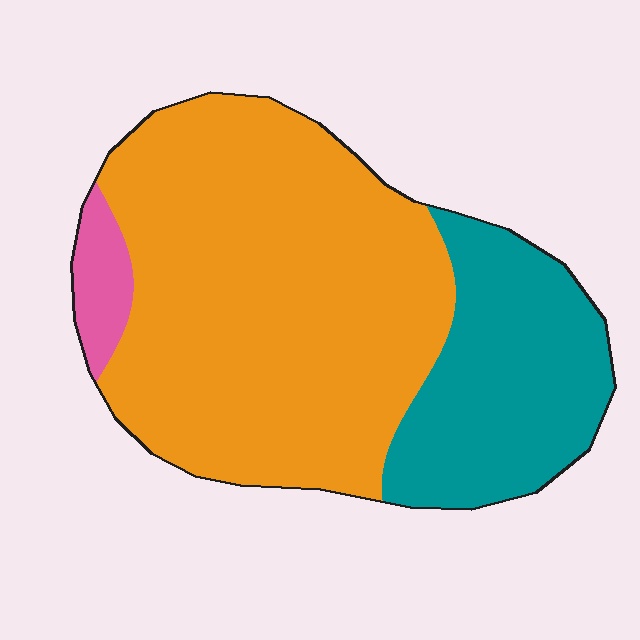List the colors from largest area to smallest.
From largest to smallest: orange, teal, pink.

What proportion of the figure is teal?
Teal covers 28% of the figure.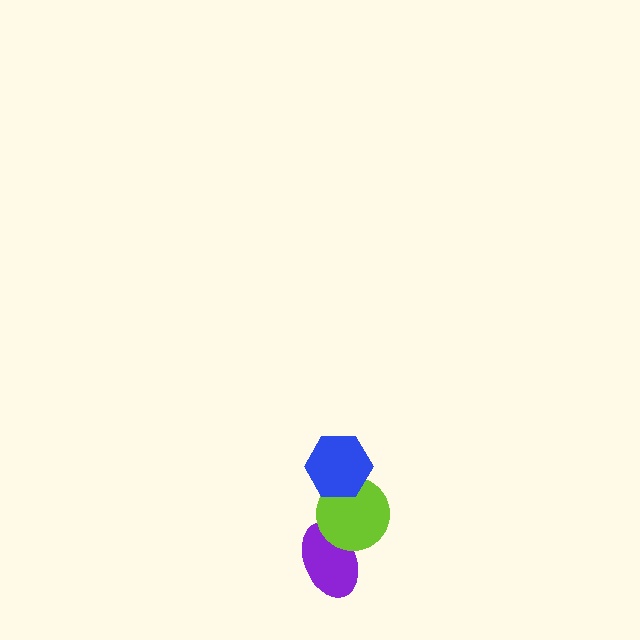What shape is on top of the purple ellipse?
The lime circle is on top of the purple ellipse.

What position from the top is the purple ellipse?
The purple ellipse is 3rd from the top.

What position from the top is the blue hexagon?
The blue hexagon is 1st from the top.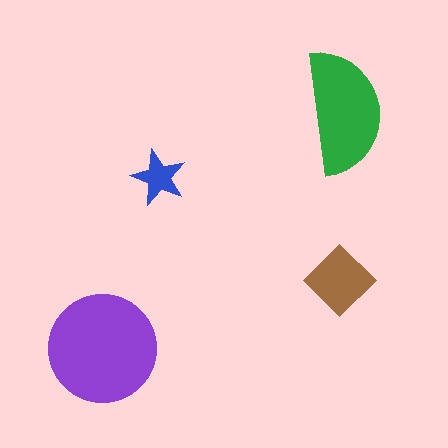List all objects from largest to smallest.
The purple circle, the green semicircle, the brown diamond, the blue star.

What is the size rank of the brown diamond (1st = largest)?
3rd.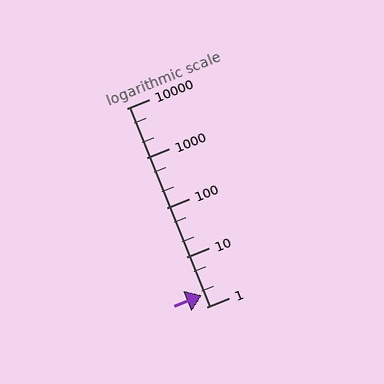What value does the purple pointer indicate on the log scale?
The pointer indicates approximately 1.7.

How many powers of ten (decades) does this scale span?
The scale spans 4 decades, from 1 to 10000.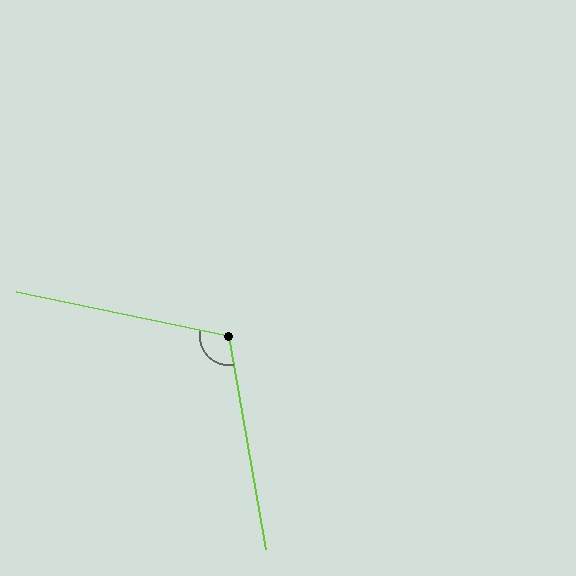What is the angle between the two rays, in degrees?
Approximately 112 degrees.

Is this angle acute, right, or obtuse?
It is obtuse.